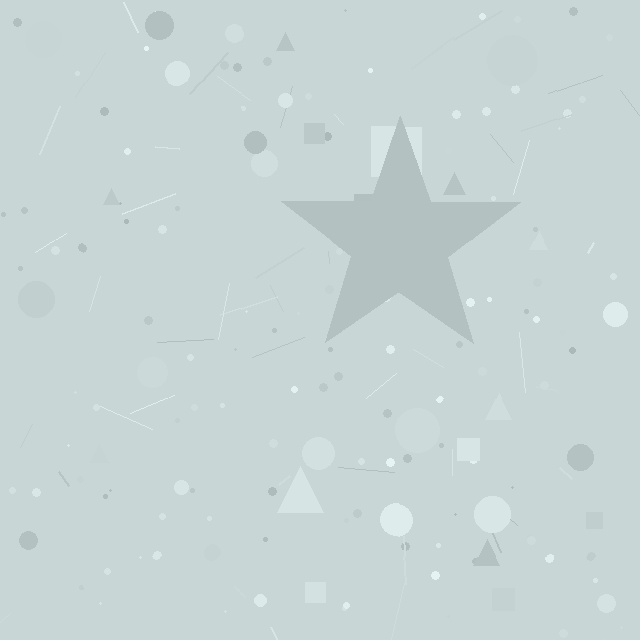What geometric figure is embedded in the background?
A star is embedded in the background.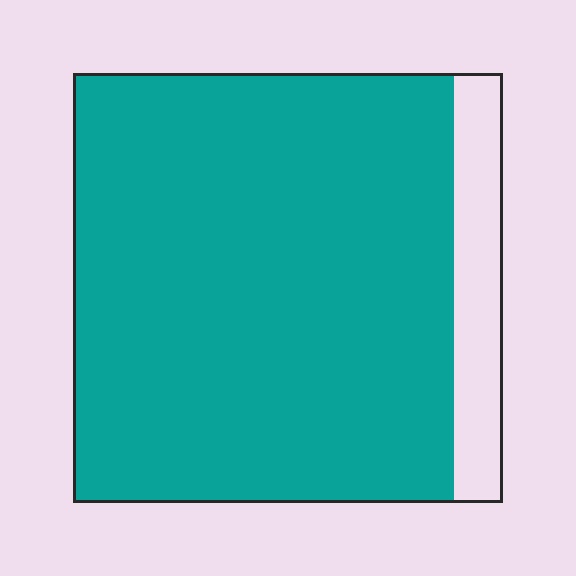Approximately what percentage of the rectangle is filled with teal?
Approximately 90%.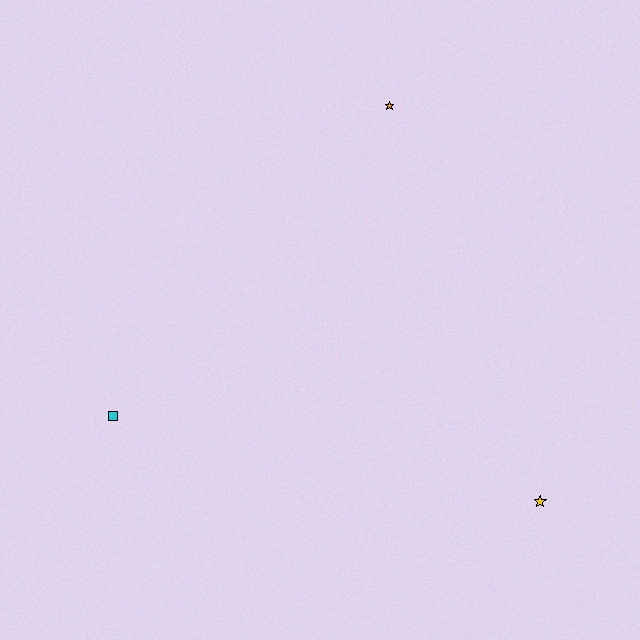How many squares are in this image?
There is 1 square.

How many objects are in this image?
There are 3 objects.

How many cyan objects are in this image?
There is 1 cyan object.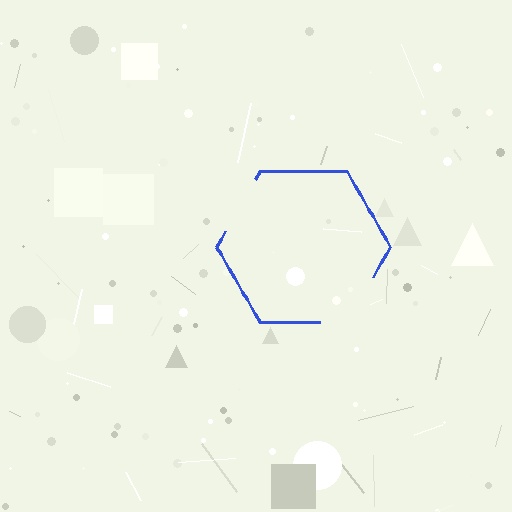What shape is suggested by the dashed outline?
The dashed outline suggests a hexagon.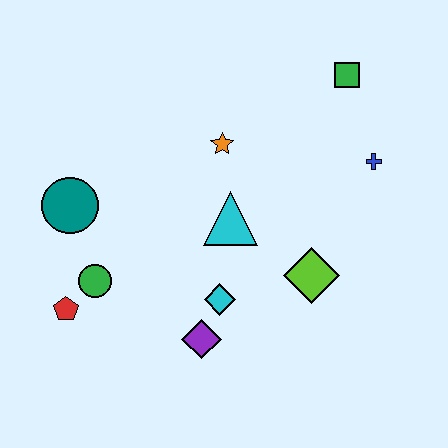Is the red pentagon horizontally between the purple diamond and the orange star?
No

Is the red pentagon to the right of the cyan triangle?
No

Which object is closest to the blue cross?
The green square is closest to the blue cross.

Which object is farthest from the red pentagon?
The green square is farthest from the red pentagon.